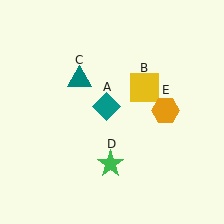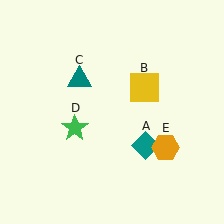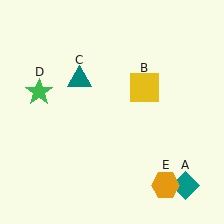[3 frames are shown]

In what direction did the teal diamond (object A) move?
The teal diamond (object A) moved down and to the right.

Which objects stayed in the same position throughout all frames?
Yellow square (object B) and teal triangle (object C) remained stationary.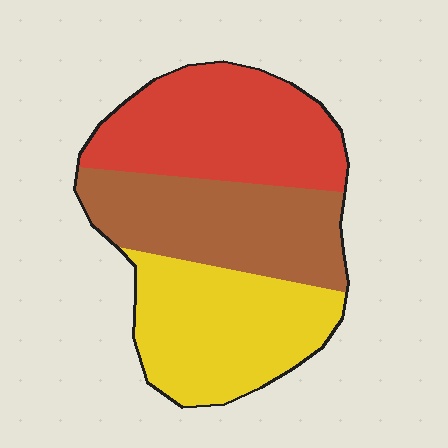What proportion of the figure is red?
Red takes up about one third (1/3) of the figure.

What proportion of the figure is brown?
Brown takes up about one third (1/3) of the figure.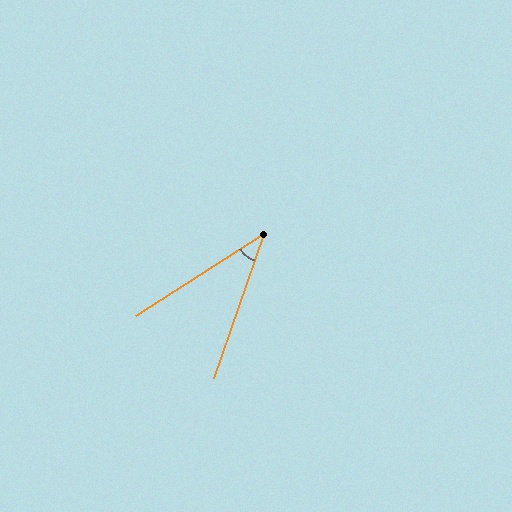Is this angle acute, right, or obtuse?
It is acute.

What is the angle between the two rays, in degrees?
Approximately 38 degrees.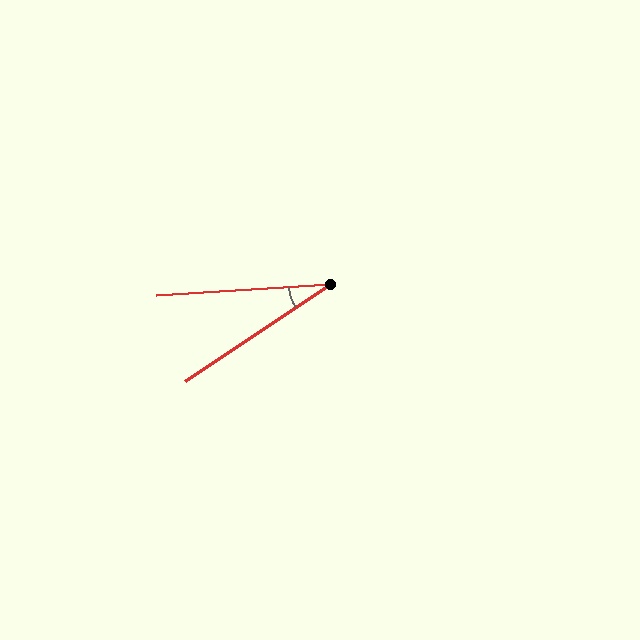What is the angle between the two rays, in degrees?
Approximately 30 degrees.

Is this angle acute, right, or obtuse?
It is acute.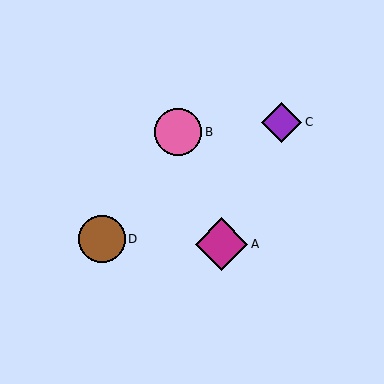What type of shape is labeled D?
Shape D is a brown circle.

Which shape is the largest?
The magenta diamond (labeled A) is the largest.